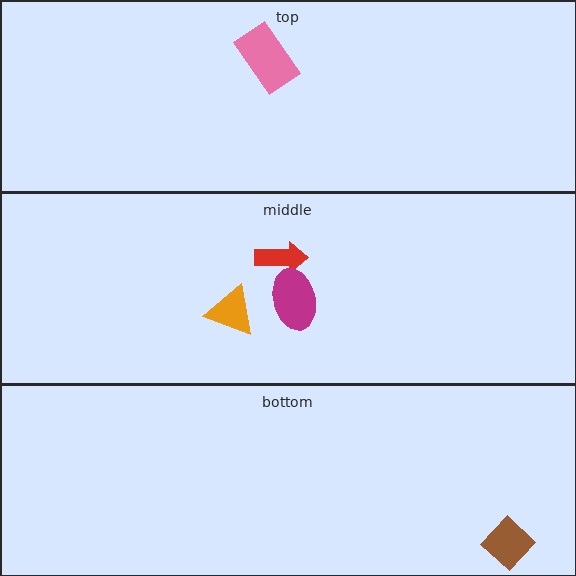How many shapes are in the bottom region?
1.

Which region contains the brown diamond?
The bottom region.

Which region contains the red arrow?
The middle region.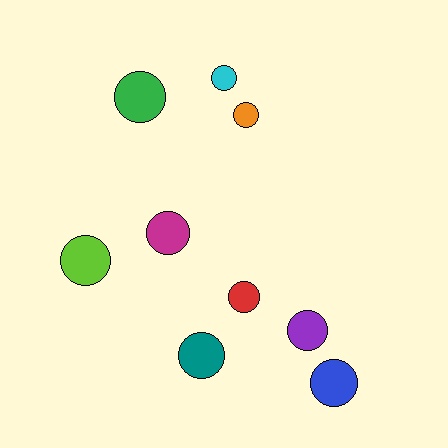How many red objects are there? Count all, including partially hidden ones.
There is 1 red object.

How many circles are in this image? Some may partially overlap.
There are 9 circles.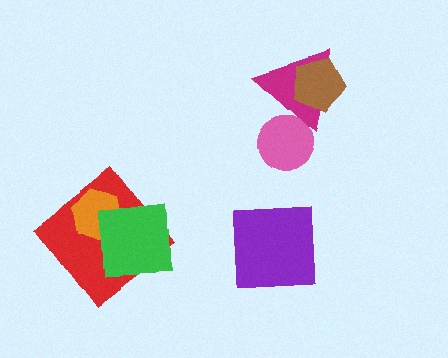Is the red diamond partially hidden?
Yes, it is partially covered by another shape.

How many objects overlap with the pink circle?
1 object overlaps with the pink circle.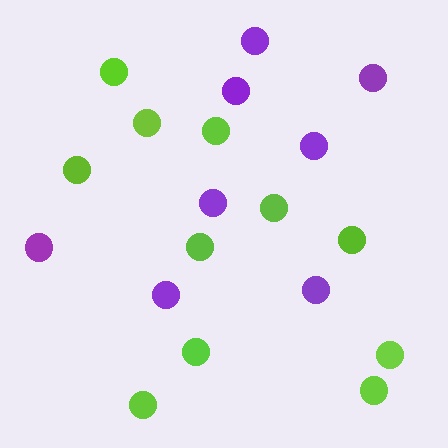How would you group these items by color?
There are 2 groups: one group of purple circles (8) and one group of lime circles (11).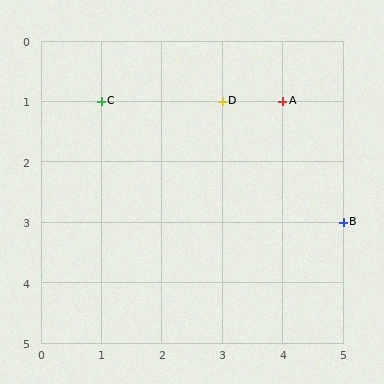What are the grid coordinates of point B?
Point B is at grid coordinates (5, 3).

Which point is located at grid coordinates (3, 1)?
Point D is at (3, 1).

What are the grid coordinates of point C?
Point C is at grid coordinates (1, 1).